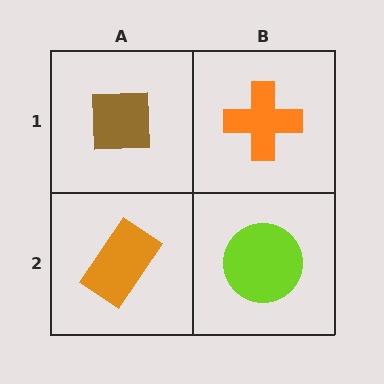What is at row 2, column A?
An orange rectangle.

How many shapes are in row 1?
2 shapes.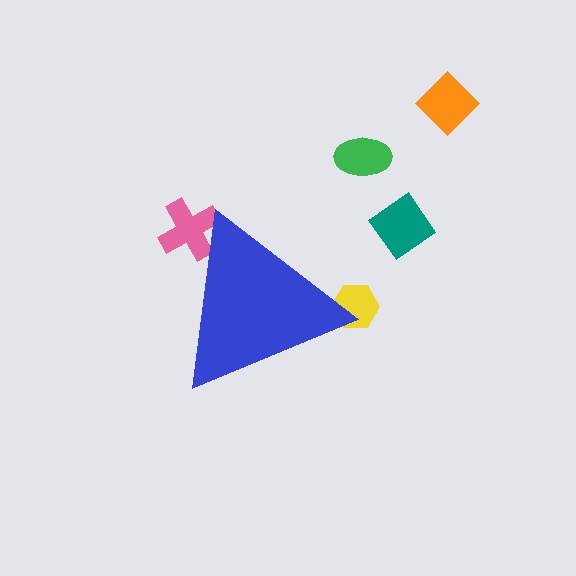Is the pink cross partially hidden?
Yes, the pink cross is partially hidden behind the blue triangle.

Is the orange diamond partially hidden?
No, the orange diamond is fully visible.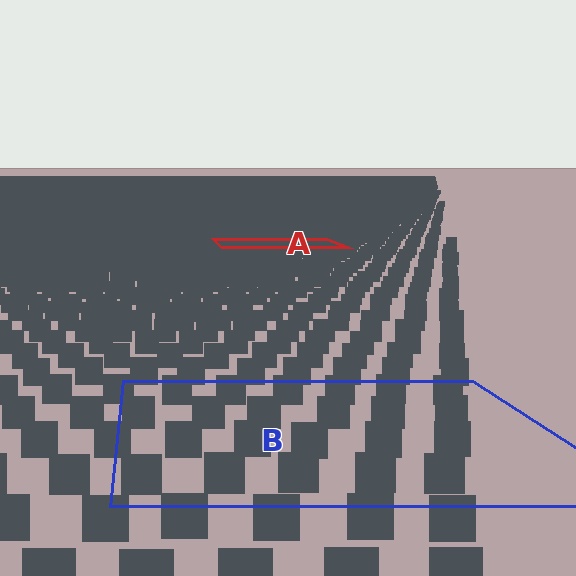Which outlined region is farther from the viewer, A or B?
Region A is farther from the viewer — the texture elements inside it appear smaller and more densely packed.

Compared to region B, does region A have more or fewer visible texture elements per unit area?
Region A has more texture elements per unit area — they are packed more densely because it is farther away.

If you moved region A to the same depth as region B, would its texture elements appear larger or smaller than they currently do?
They would appear larger. At a closer depth, the same texture elements are projected at a bigger on-screen size.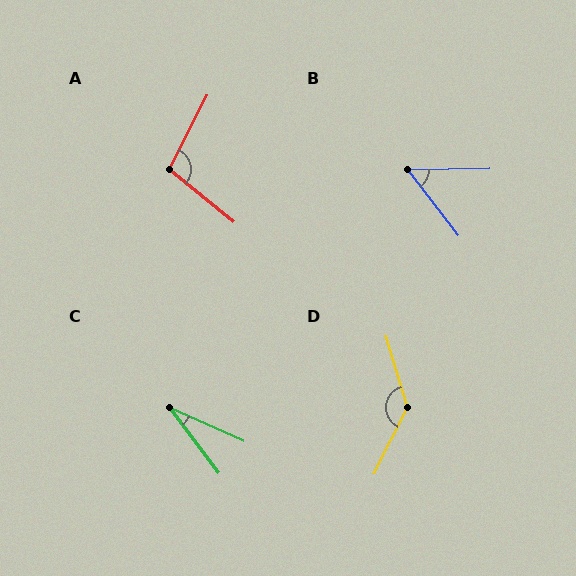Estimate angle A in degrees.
Approximately 102 degrees.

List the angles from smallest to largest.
C (29°), B (53°), A (102°), D (137°).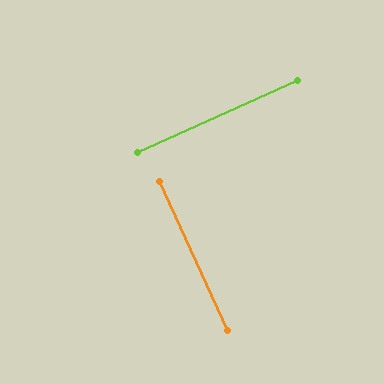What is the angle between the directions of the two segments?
Approximately 90 degrees.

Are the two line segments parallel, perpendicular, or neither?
Perpendicular — they meet at approximately 90°.